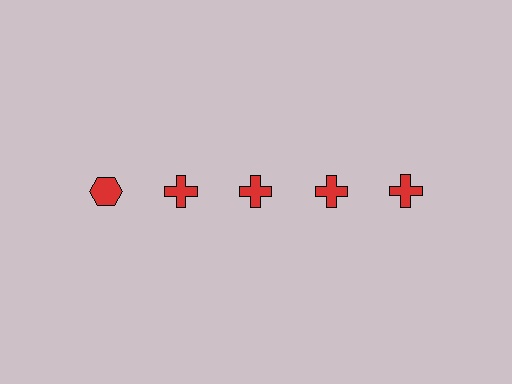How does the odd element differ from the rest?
It has a different shape: hexagon instead of cross.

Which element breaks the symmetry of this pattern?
The red hexagon in the top row, leftmost column breaks the symmetry. All other shapes are red crosses.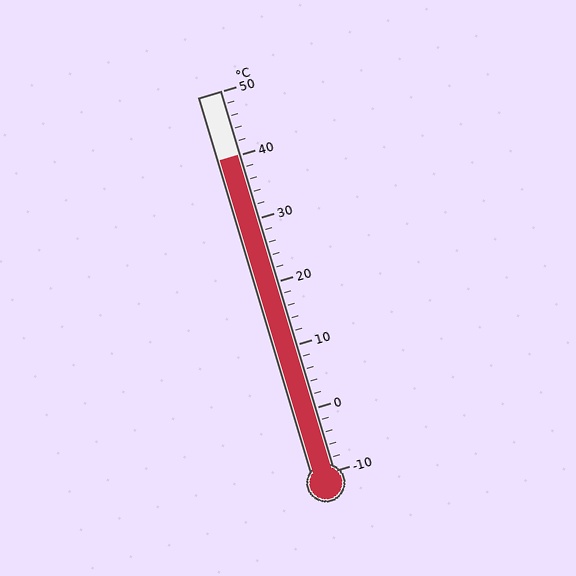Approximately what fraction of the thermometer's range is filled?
The thermometer is filled to approximately 85% of its range.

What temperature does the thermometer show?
The thermometer shows approximately 40°C.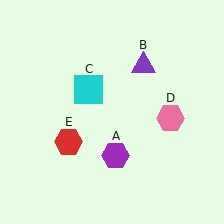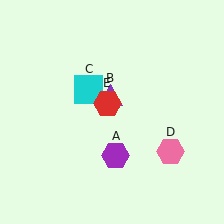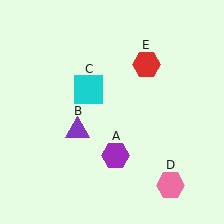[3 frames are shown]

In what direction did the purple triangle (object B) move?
The purple triangle (object B) moved down and to the left.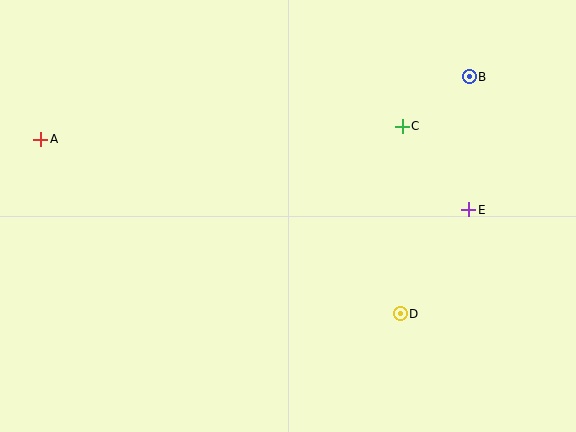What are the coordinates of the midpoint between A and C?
The midpoint between A and C is at (222, 133).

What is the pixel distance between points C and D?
The distance between C and D is 187 pixels.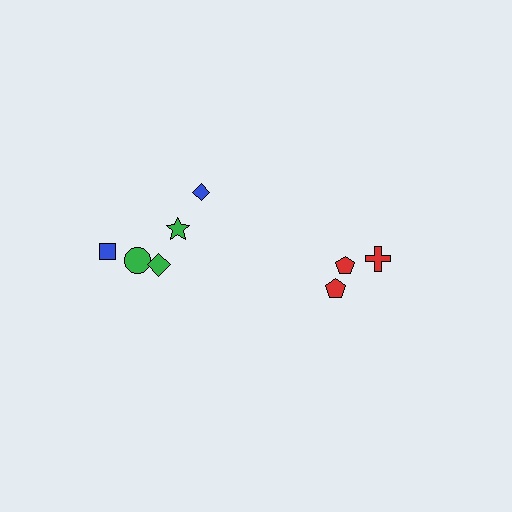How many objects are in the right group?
There are 3 objects.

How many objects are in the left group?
There are 5 objects.